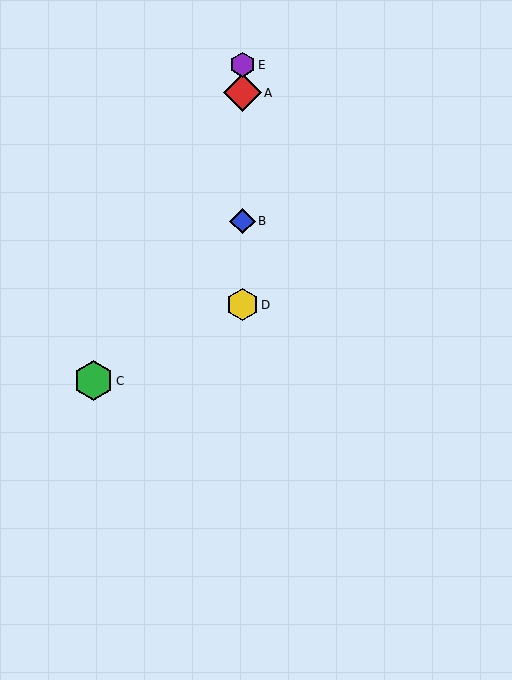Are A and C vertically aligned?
No, A is at x≈243 and C is at x≈94.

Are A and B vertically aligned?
Yes, both are at x≈243.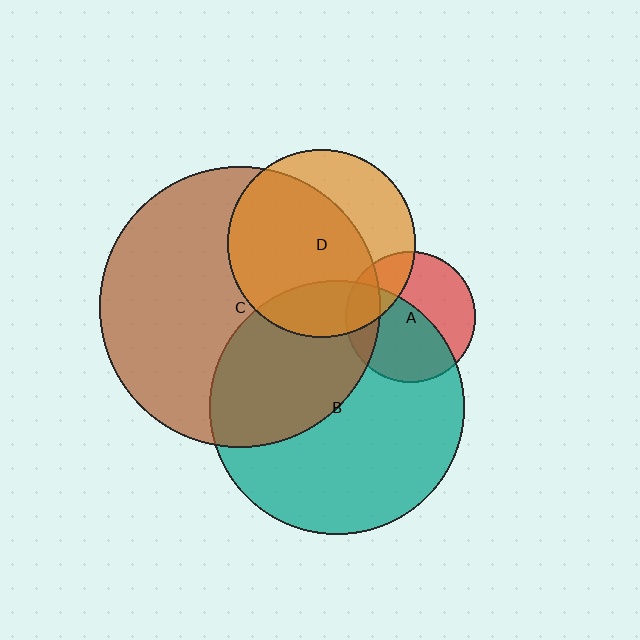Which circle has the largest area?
Circle C (brown).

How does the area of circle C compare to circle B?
Approximately 1.2 times.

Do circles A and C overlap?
Yes.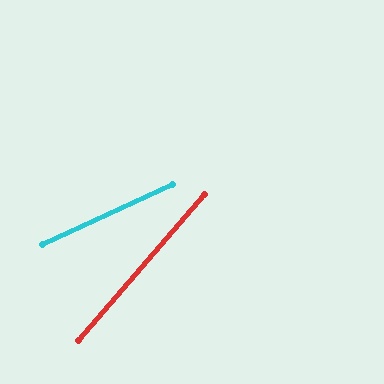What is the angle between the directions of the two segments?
Approximately 25 degrees.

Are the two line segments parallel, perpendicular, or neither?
Neither parallel nor perpendicular — they differ by about 25°.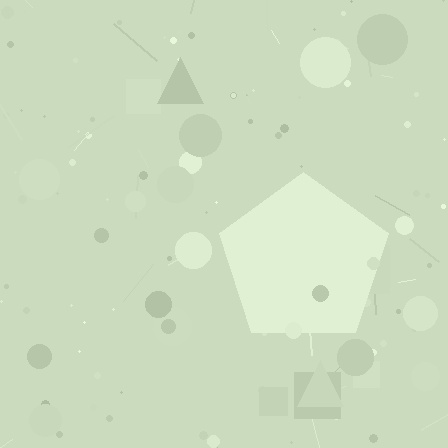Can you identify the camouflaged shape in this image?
The camouflaged shape is a pentagon.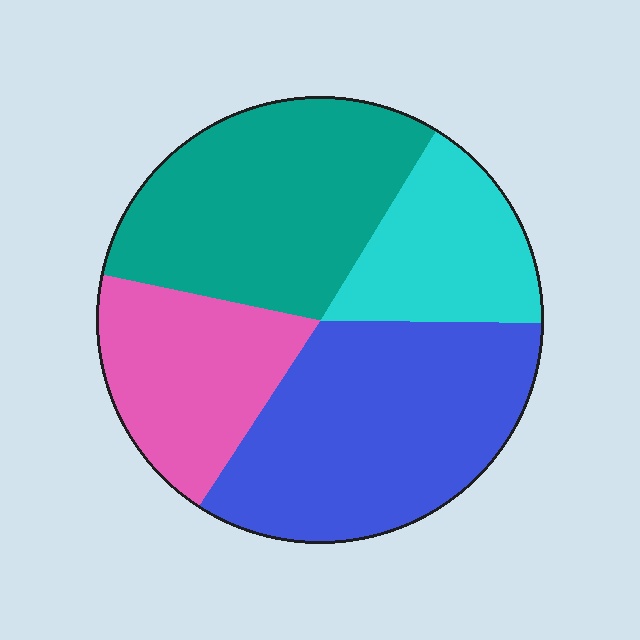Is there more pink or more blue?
Blue.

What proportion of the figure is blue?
Blue takes up between a third and a half of the figure.